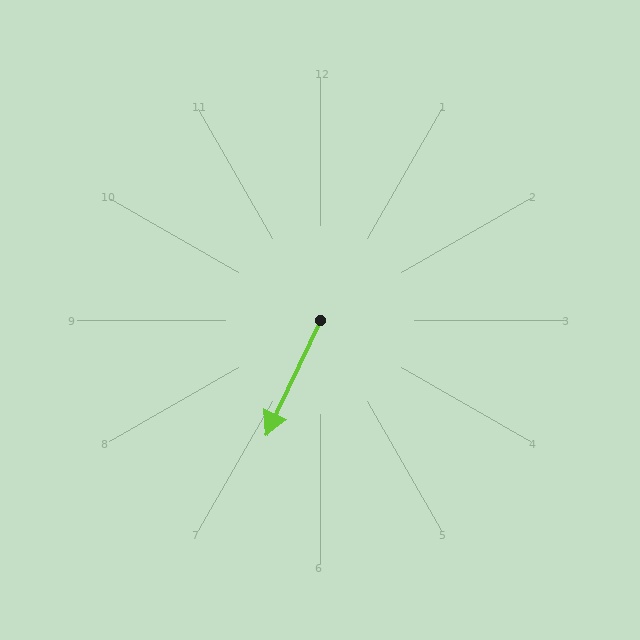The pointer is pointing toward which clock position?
Roughly 7 o'clock.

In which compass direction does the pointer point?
Southwest.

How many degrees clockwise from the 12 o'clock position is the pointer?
Approximately 205 degrees.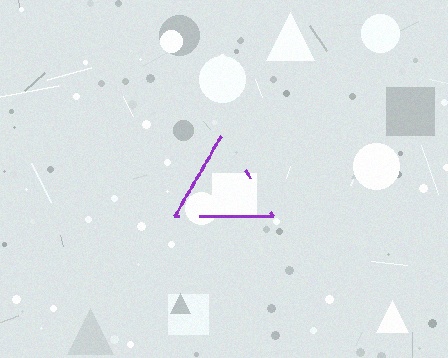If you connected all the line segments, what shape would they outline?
They would outline a triangle.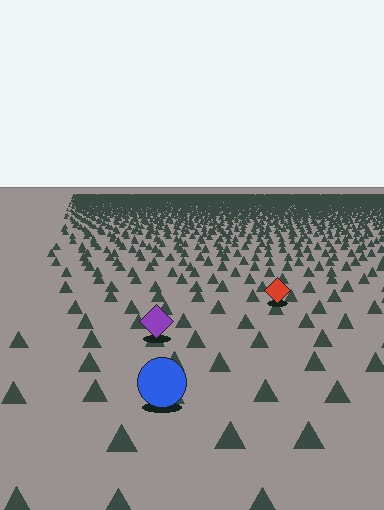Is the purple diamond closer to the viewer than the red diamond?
Yes. The purple diamond is closer — you can tell from the texture gradient: the ground texture is coarser near it.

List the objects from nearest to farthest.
From nearest to farthest: the blue circle, the purple diamond, the red diamond.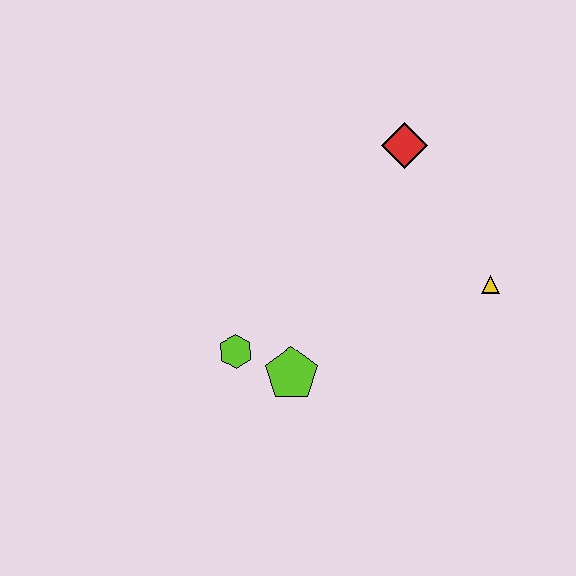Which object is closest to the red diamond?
The yellow triangle is closest to the red diamond.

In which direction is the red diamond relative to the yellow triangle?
The red diamond is above the yellow triangle.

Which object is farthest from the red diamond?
The lime hexagon is farthest from the red diamond.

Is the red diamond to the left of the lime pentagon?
No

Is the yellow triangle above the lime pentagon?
Yes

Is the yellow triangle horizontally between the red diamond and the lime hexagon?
No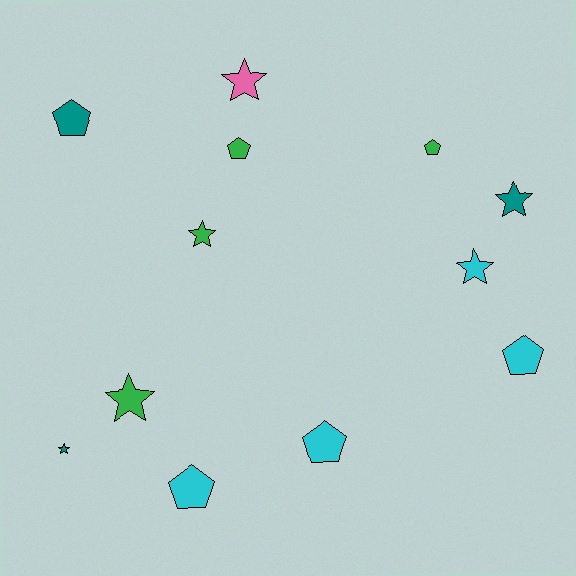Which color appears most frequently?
Cyan, with 4 objects.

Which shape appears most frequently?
Pentagon, with 6 objects.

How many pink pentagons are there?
There are no pink pentagons.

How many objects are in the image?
There are 12 objects.